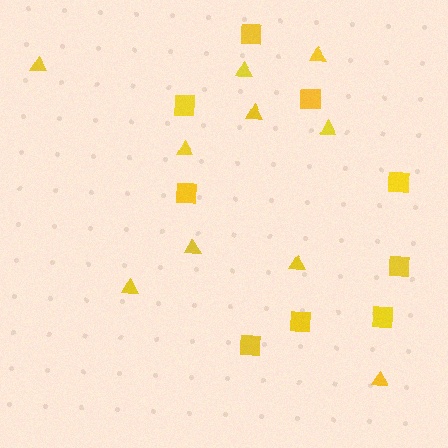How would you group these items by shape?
There are 2 groups: one group of squares (9) and one group of triangles (10).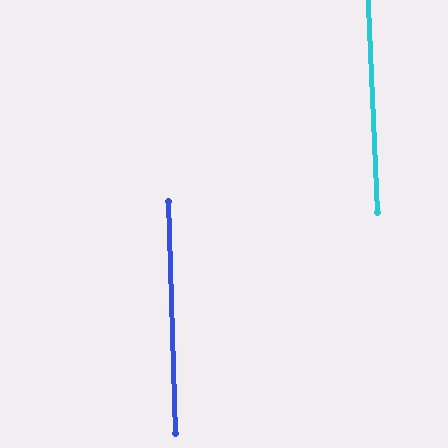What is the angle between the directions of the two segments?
Approximately 1 degree.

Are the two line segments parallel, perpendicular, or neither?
Parallel — their directions differ by only 0.8°.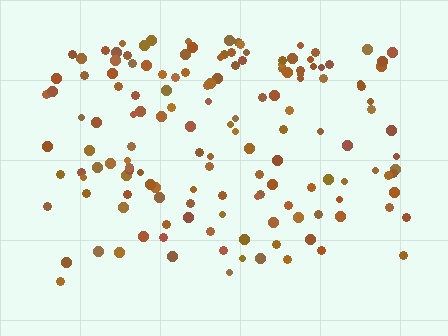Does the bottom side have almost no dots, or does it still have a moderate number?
Still a moderate number, just noticeably fewer than the top.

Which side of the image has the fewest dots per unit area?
The bottom.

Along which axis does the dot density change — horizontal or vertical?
Vertical.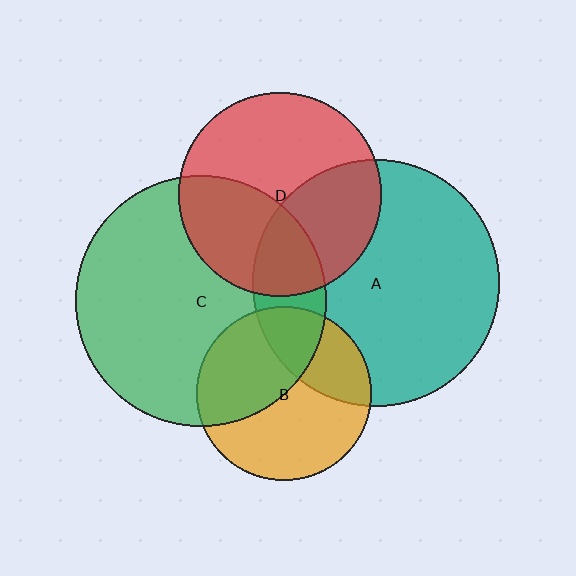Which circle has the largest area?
Circle C (green).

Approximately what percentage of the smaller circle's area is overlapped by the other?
Approximately 40%.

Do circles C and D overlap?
Yes.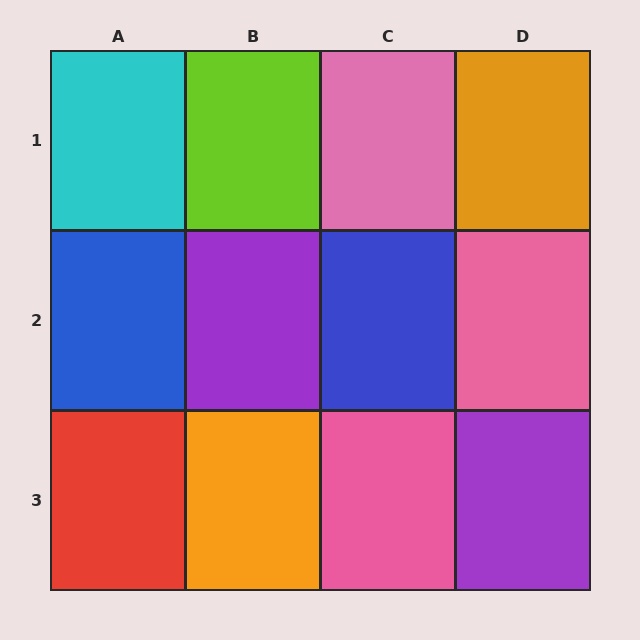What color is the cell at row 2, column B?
Purple.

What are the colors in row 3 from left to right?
Red, orange, pink, purple.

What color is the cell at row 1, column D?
Orange.